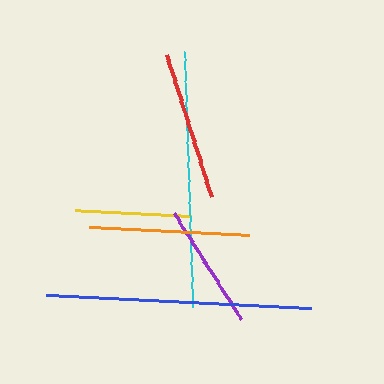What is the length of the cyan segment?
The cyan segment is approximately 256 pixels long.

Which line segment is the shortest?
The yellow line is the shortest at approximately 116 pixels.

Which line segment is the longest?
The blue line is the longest at approximately 266 pixels.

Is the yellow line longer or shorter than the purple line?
The purple line is longer than the yellow line.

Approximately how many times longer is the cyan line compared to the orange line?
The cyan line is approximately 1.6 times the length of the orange line.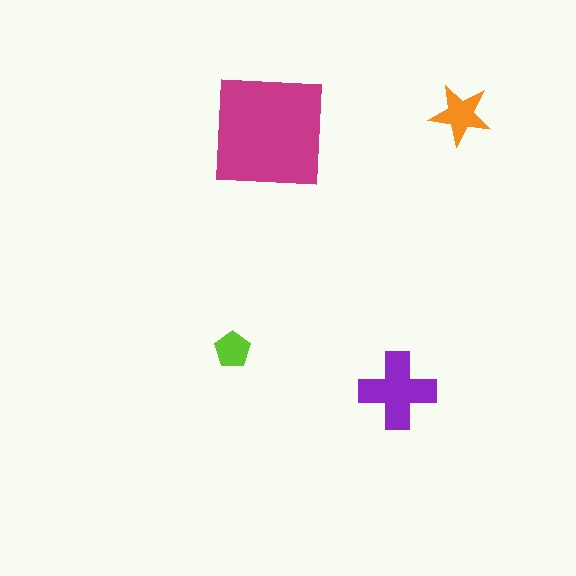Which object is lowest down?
The purple cross is bottommost.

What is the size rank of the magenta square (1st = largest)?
1st.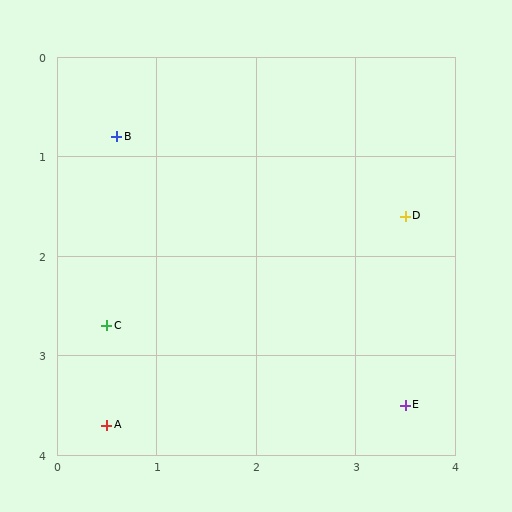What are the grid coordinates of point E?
Point E is at approximately (3.5, 3.5).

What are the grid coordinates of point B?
Point B is at approximately (0.6, 0.8).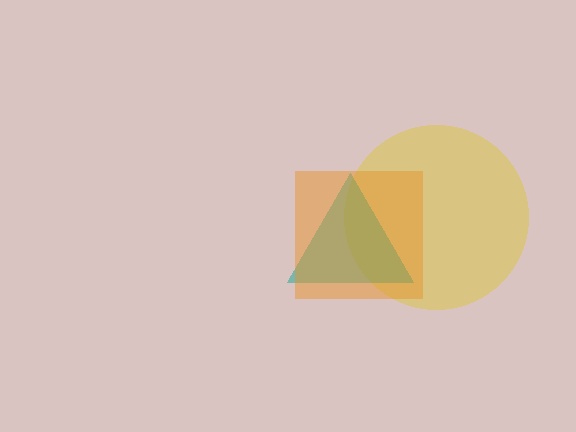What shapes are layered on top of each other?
The layered shapes are: a yellow circle, a teal triangle, an orange square.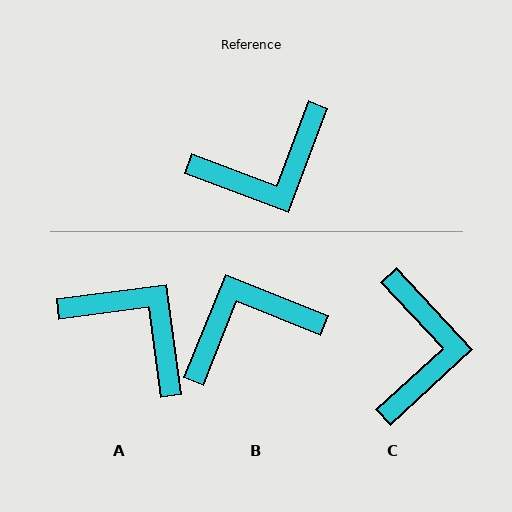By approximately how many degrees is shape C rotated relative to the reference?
Approximately 63 degrees counter-clockwise.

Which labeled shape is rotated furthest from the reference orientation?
B, about 179 degrees away.